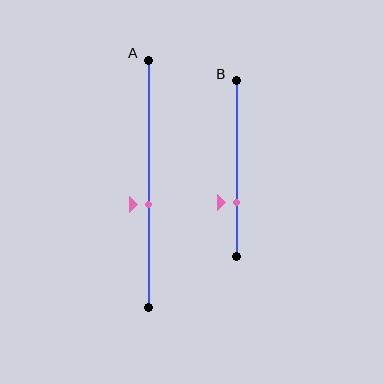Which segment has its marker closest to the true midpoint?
Segment A has its marker closest to the true midpoint.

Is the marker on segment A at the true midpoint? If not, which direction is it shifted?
No, the marker on segment A is shifted downward by about 9% of the segment length.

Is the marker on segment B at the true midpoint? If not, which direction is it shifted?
No, the marker on segment B is shifted downward by about 19% of the segment length.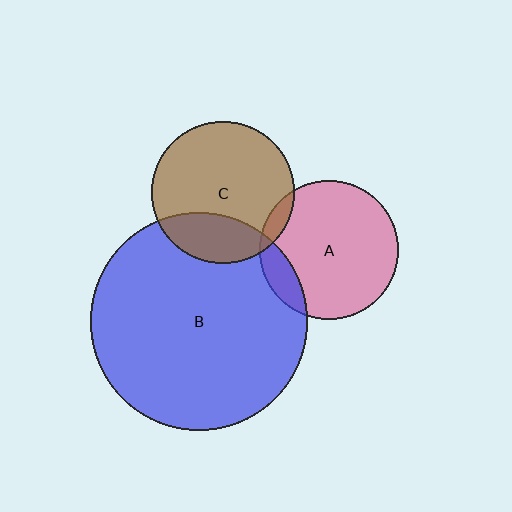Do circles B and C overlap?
Yes.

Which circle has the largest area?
Circle B (blue).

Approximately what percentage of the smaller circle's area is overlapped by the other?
Approximately 25%.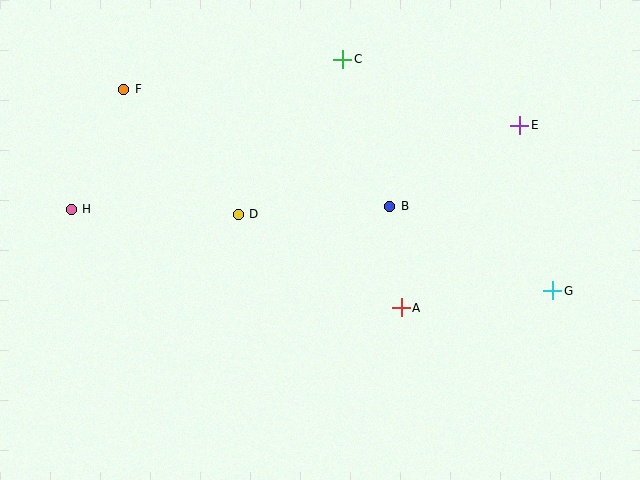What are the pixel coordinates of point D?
Point D is at (238, 214).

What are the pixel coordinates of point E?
Point E is at (520, 125).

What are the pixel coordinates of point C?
Point C is at (343, 59).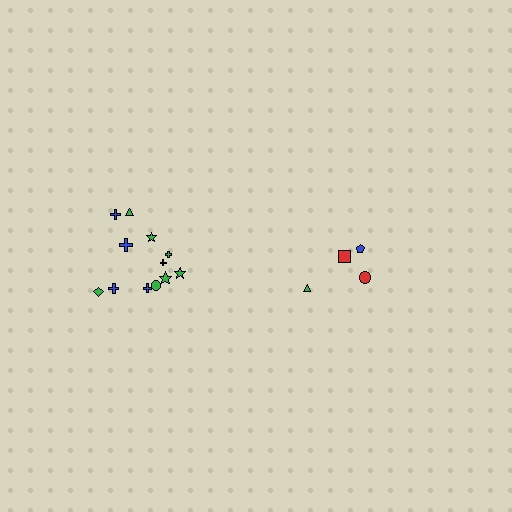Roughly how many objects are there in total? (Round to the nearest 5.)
Roughly 15 objects in total.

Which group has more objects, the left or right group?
The left group.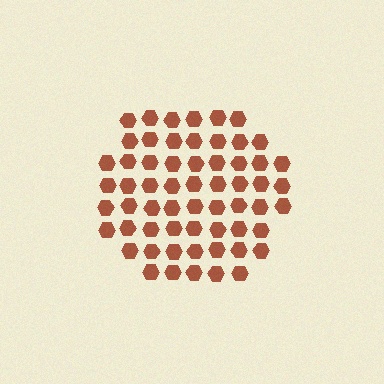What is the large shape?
The large shape is a hexagon.